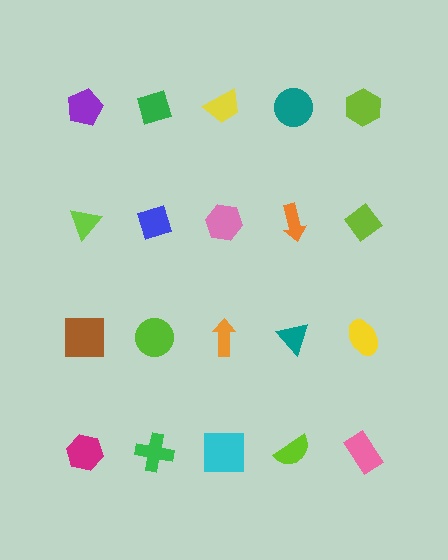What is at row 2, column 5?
A lime diamond.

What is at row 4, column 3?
A cyan square.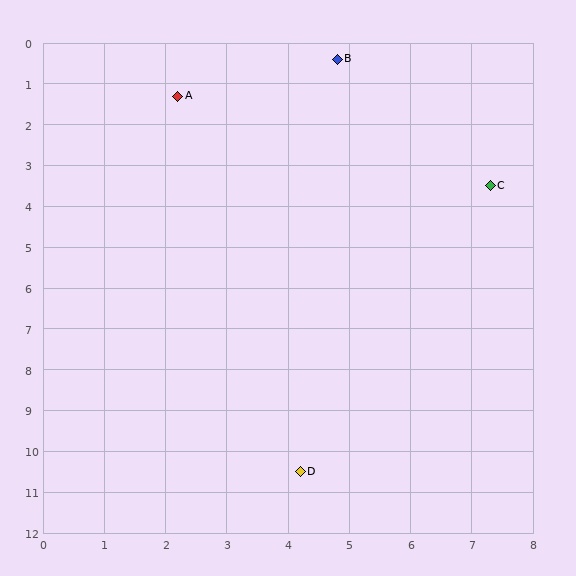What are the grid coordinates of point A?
Point A is at approximately (2.2, 1.3).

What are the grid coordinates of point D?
Point D is at approximately (4.2, 10.5).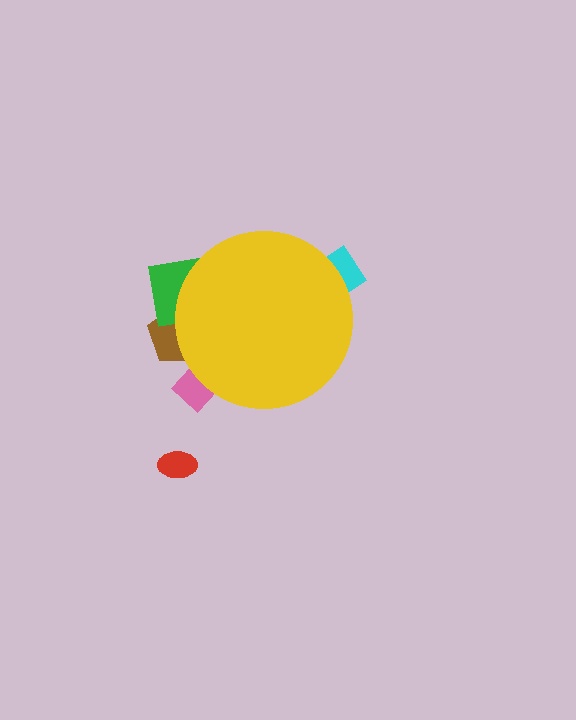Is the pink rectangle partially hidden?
Yes, the pink rectangle is partially hidden behind the yellow circle.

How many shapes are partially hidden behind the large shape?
4 shapes are partially hidden.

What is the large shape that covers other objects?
A yellow circle.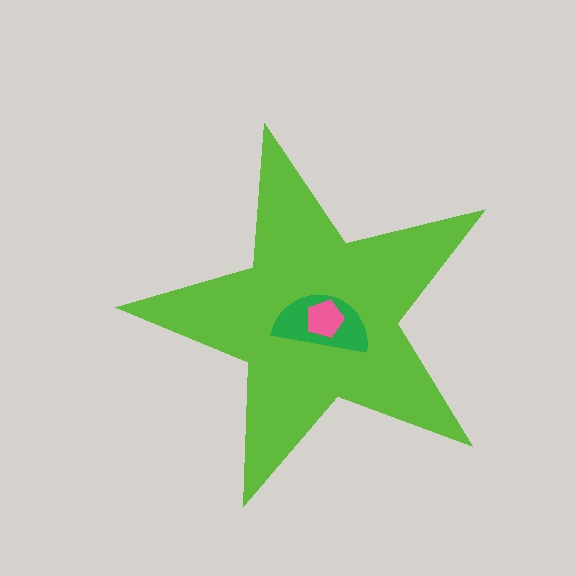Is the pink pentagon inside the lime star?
Yes.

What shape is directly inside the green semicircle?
The pink pentagon.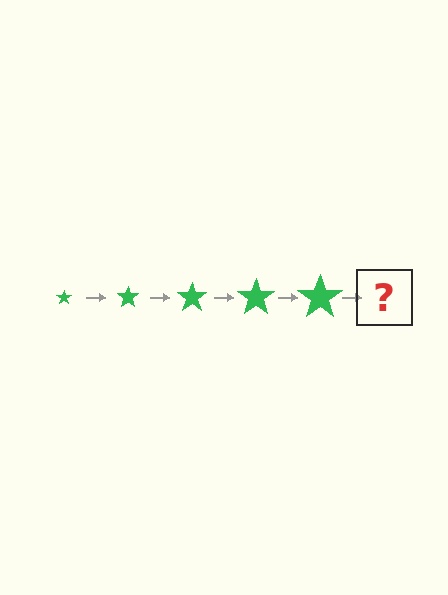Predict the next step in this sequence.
The next step is a green star, larger than the previous one.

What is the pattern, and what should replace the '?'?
The pattern is that the star gets progressively larger each step. The '?' should be a green star, larger than the previous one.